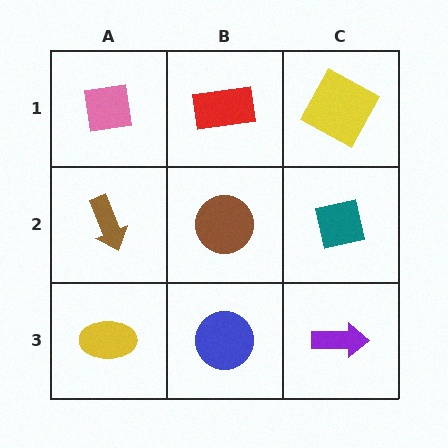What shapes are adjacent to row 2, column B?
A red rectangle (row 1, column B), a blue circle (row 3, column B), a brown arrow (row 2, column A), a teal square (row 2, column C).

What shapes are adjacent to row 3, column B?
A brown circle (row 2, column B), a yellow ellipse (row 3, column A), a purple arrow (row 3, column C).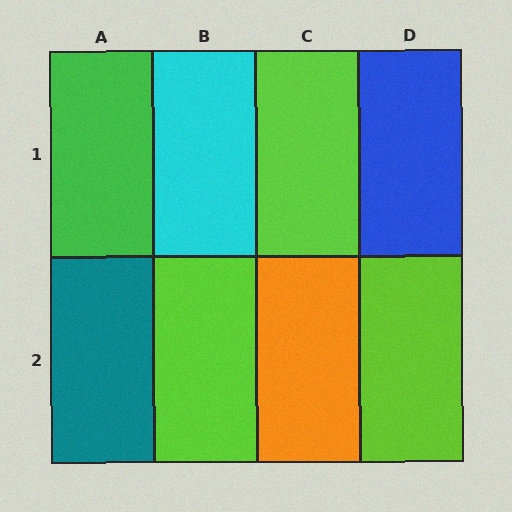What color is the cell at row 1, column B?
Cyan.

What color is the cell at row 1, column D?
Blue.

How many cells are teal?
1 cell is teal.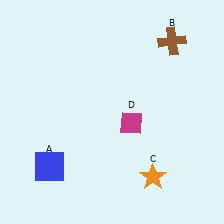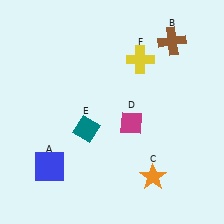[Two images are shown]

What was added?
A teal diamond (E), a yellow cross (F) were added in Image 2.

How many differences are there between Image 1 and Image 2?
There are 2 differences between the two images.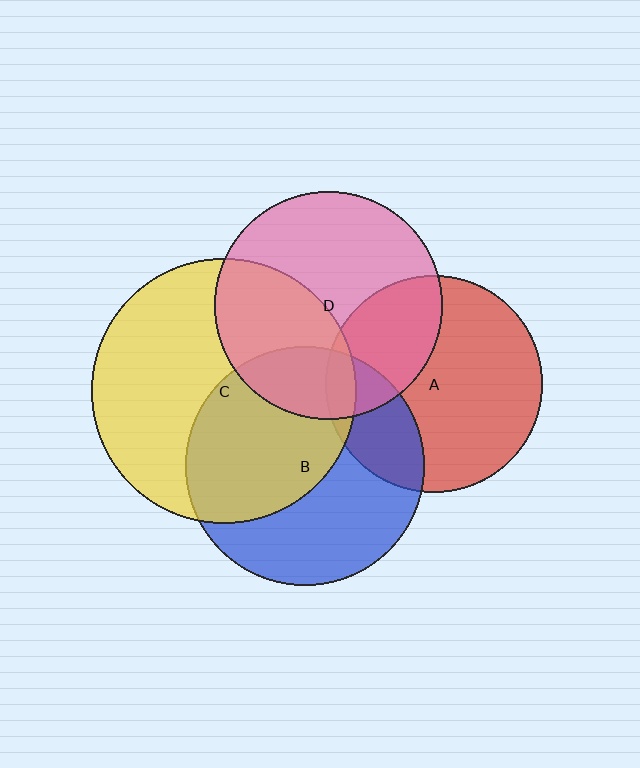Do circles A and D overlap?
Yes.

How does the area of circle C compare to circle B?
Approximately 1.2 times.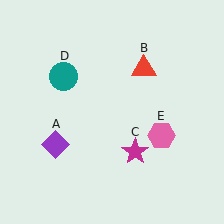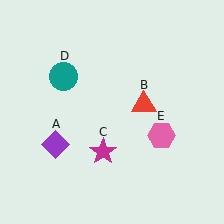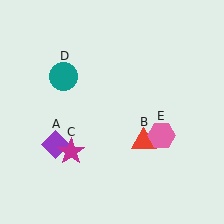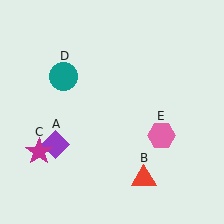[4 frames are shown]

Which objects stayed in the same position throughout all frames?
Purple diamond (object A) and teal circle (object D) and pink hexagon (object E) remained stationary.